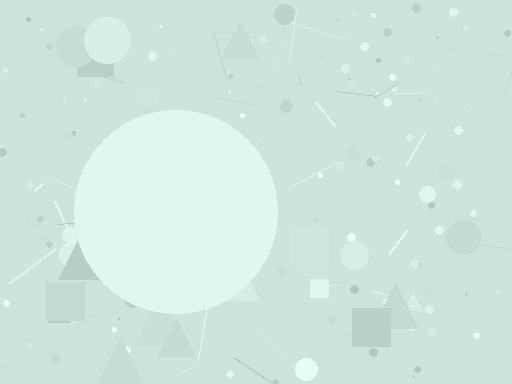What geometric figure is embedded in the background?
A circle is embedded in the background.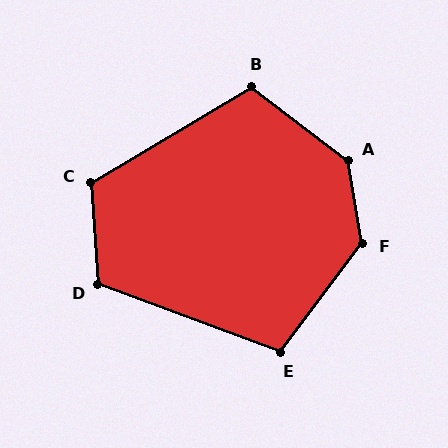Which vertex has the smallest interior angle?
E, at approximately 107 degrees.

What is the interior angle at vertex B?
Approximately 112 degrees (obtuse).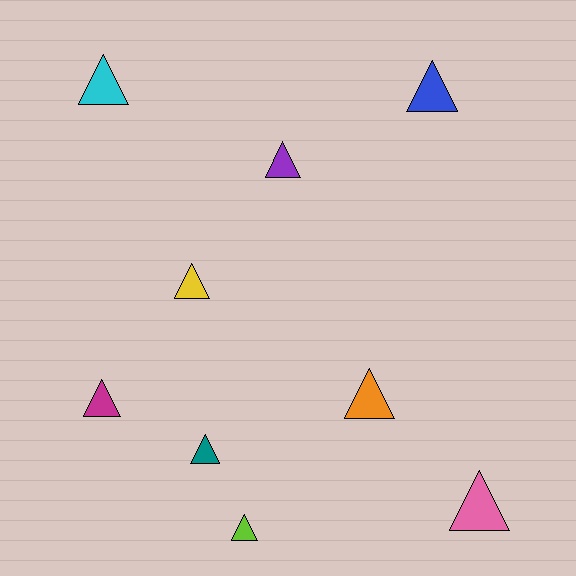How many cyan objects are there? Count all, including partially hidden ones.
There is 1 cyan object.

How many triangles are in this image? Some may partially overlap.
There are 9 triangles.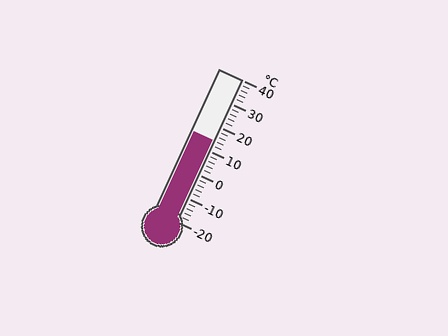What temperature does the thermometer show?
The thermometer shows approximately 14°C.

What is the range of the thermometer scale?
The thermometer scale ranges from -20°C to 40°C.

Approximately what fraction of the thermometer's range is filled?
The thermometer is filled to approximately 55% of its range.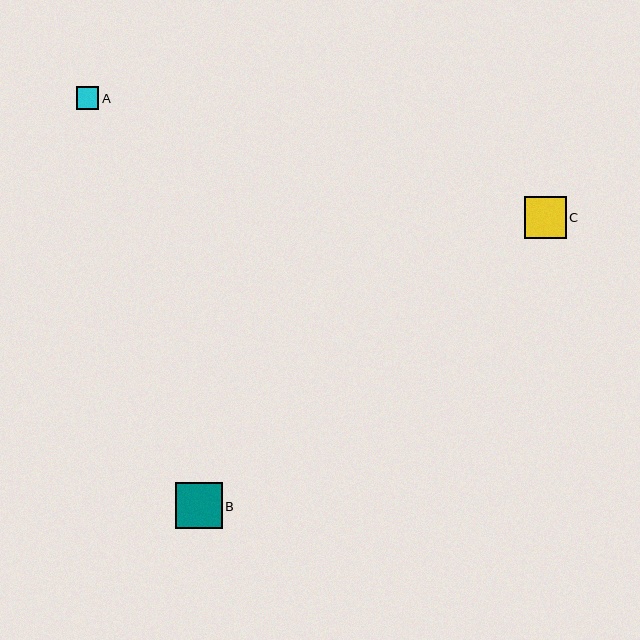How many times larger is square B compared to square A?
Square B is approximately 2.1 times the size of square A.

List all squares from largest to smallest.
From largest to smallest: B, C, A.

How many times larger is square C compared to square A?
Square C is approximately 1.9 times the size of square A.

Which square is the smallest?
Square A is the smallest with a size of approximately 22 pixels.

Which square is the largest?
Square B is the largest with a size of approximately 47 pixels.